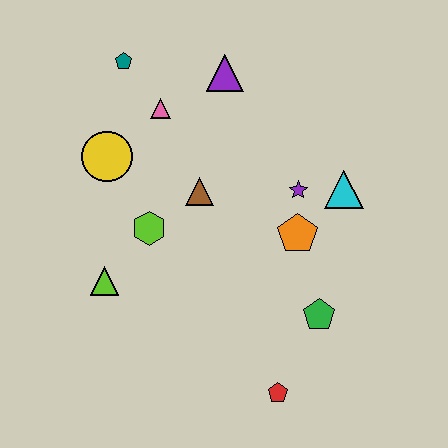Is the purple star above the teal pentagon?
No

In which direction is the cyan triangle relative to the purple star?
The cyan triangle is to the right of the purple star.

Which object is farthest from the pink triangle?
The red pentagon is farthest from the pink triangle.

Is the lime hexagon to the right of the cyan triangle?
No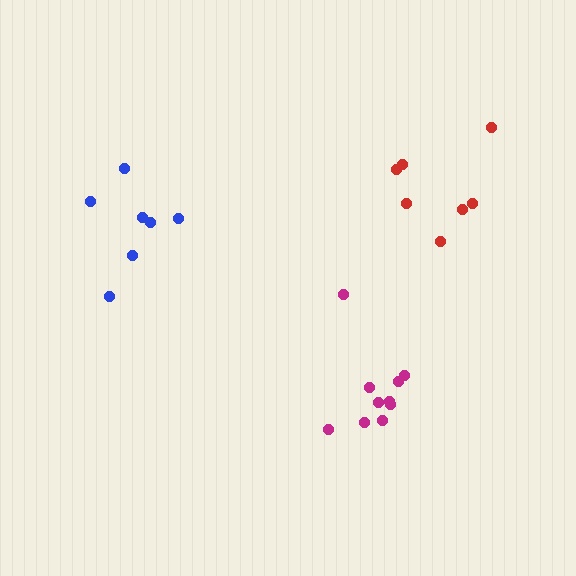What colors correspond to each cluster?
The clusters are colored: blue, magenta, red.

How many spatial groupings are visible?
There are 3 spatial groupings.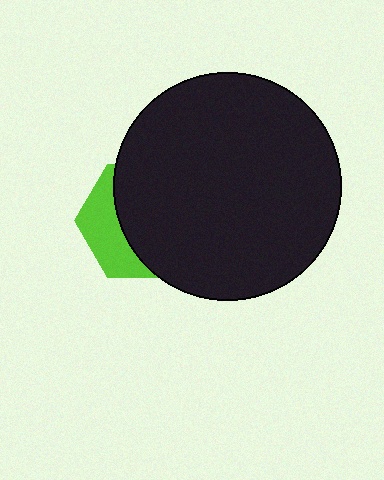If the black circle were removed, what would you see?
You would see the complete lime hexagon.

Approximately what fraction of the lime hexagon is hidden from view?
Roughly 66% of the lime hexagon is hidden behind the black circle.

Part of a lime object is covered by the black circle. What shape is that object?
It is a hexagon.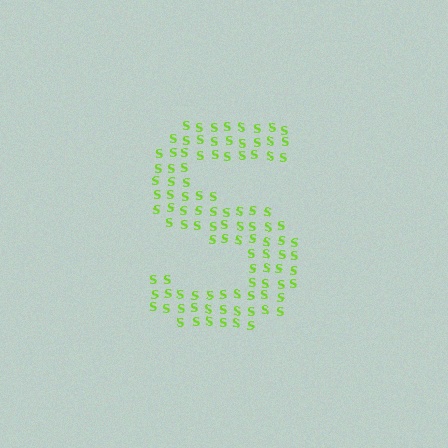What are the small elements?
The small elements are letter S's.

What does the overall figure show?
The overall figure shows the letter S.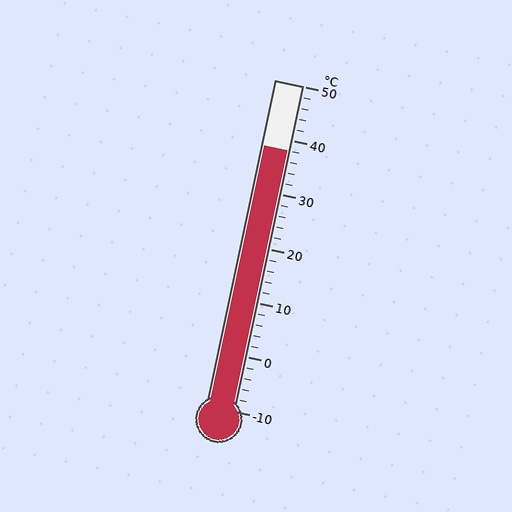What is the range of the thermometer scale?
The thermometer scale ranges from -10°C to 50°C.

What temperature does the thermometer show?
The thermometer shows approximately 38°C.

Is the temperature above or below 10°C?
The temperature is above 10°C.